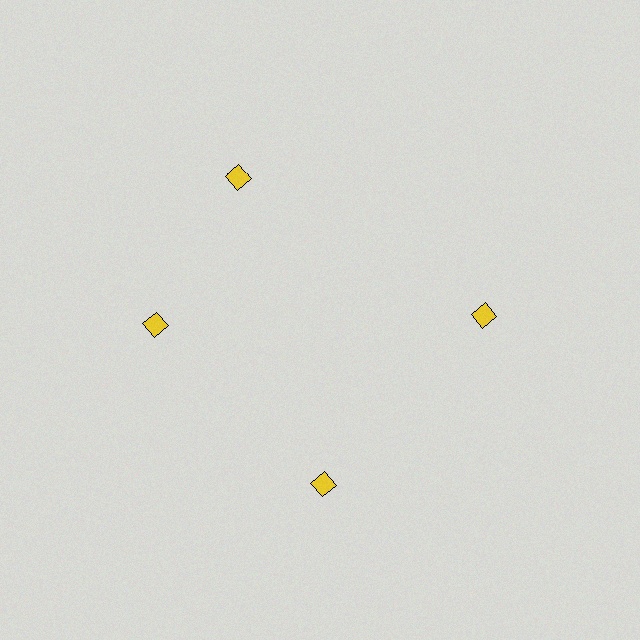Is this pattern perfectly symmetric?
No. The 4 yellow diamonds are arranged in a ring, but one element near the 12 o'clock position is rotated out of alignment along the ring, breaking the 4-fold rotational symmetry.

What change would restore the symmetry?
The symmetry would be restored by rotating it back into even spacing with its neighbors so that all 4 diamonds sit at equal angles and equal distance from the center.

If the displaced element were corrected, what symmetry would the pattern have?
It would have 4-fold rotational symmetry — the pattern would map onto itself every 90 degrees.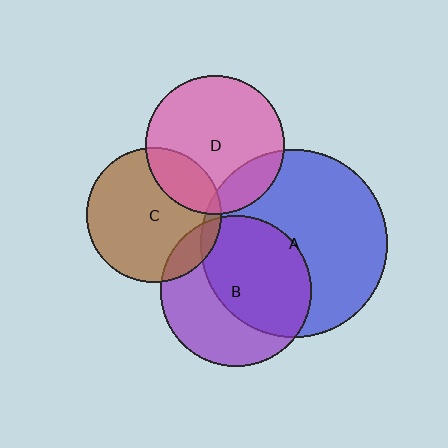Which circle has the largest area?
Circle A (blue).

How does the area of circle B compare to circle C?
Approximately 1.3 times.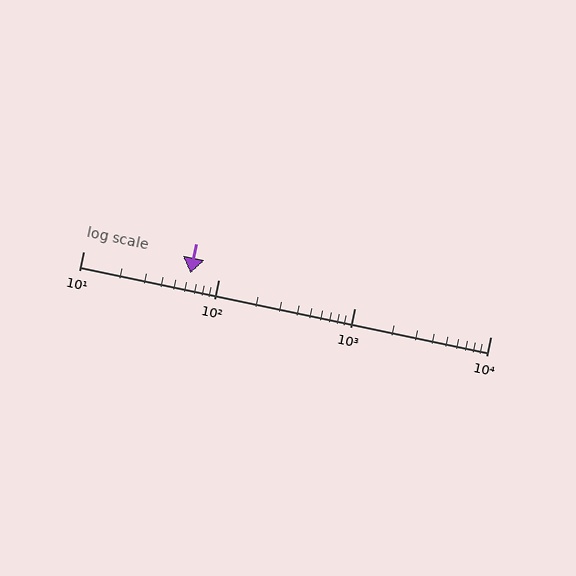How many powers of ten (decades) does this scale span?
The scale spans 3 decades, from 10 to 10000.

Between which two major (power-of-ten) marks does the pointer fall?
The pointer is between 10 and 100.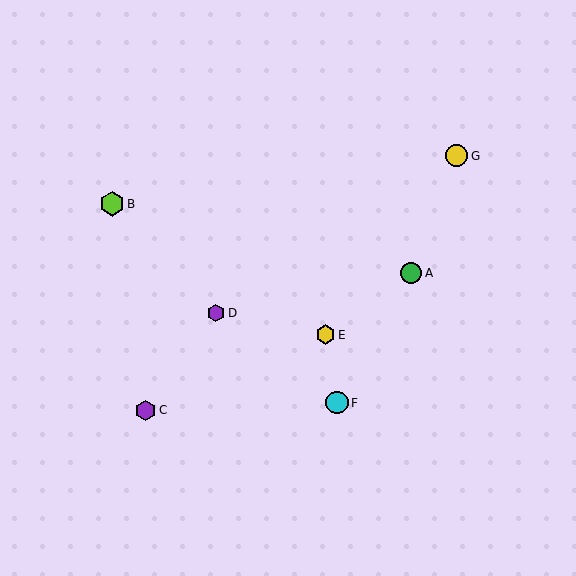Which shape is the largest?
The lime hexagon (labeled B) is the largest.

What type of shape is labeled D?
Shape D is a purple hexagon.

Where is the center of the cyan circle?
The center of the cyan circle is at (337, 403).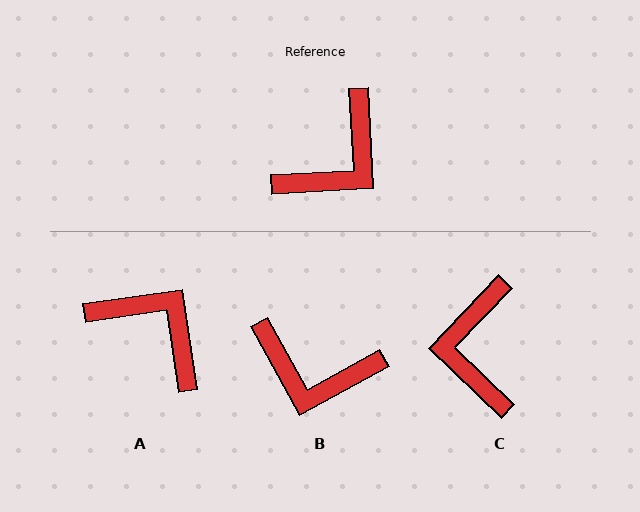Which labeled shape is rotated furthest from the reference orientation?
C, about 137 degrees away.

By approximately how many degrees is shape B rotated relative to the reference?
Approximately 64 degrees clockwise.